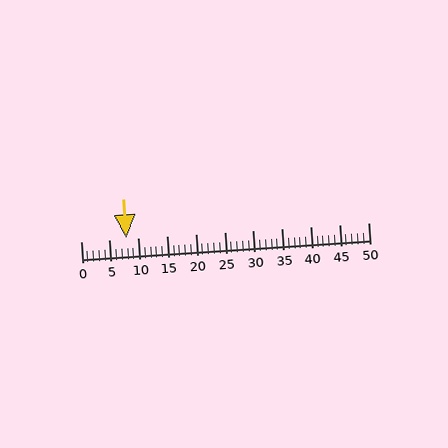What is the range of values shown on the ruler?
The ruler shows values from 0 to 50.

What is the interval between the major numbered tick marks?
The major tick marks are spaced 5 units apart.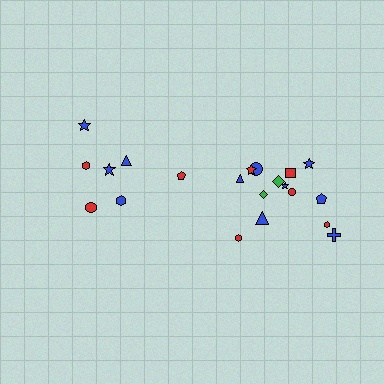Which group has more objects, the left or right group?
The right group.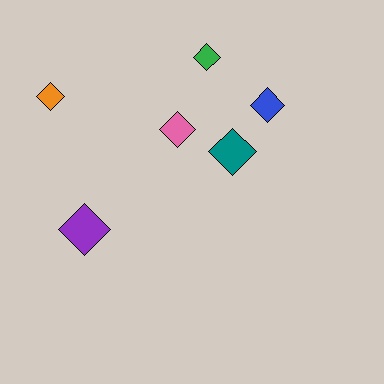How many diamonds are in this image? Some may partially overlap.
There are 6 diamonds.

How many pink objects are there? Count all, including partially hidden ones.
There is 1 pink object.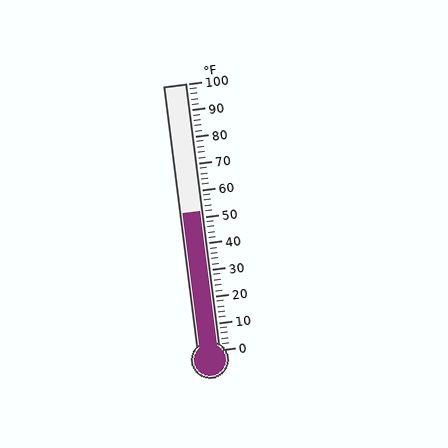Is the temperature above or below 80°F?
The temperature is below 80°F.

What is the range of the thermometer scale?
The thermometer scale ranges from 0°F to 100°F.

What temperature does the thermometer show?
The thermometer shows approximately 52°F.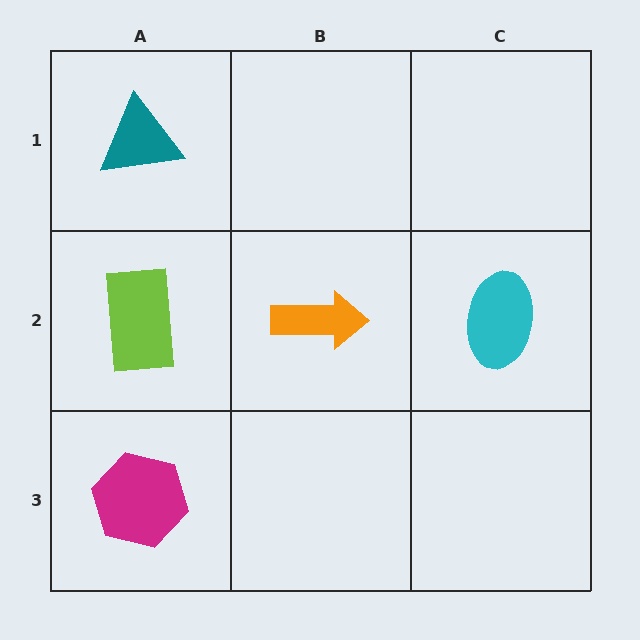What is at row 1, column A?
A teal triangle.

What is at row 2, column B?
An orange arrow.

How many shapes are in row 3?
1 shape.